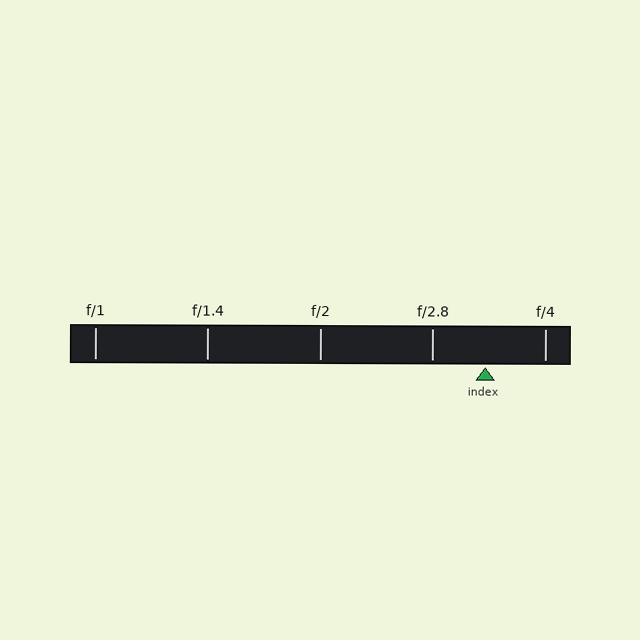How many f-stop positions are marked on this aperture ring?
There are 5 f-stop positions marked.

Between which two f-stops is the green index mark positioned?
The index mark is between f/2.8 and f/4.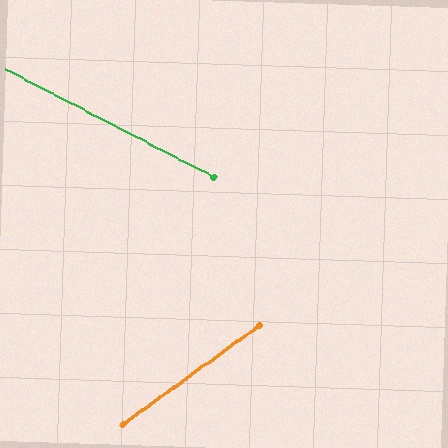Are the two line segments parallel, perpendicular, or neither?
Neither parallel nor perpendicular — they differ by about 63°.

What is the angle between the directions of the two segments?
Approximately 63 degrees.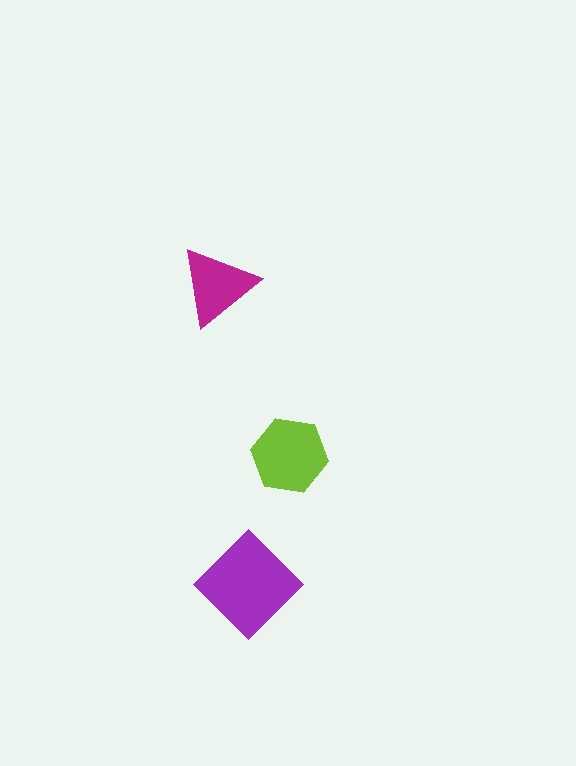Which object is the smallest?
The magenta triangle.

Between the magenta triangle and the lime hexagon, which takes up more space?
The lime hexagon.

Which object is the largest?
The purple diamond.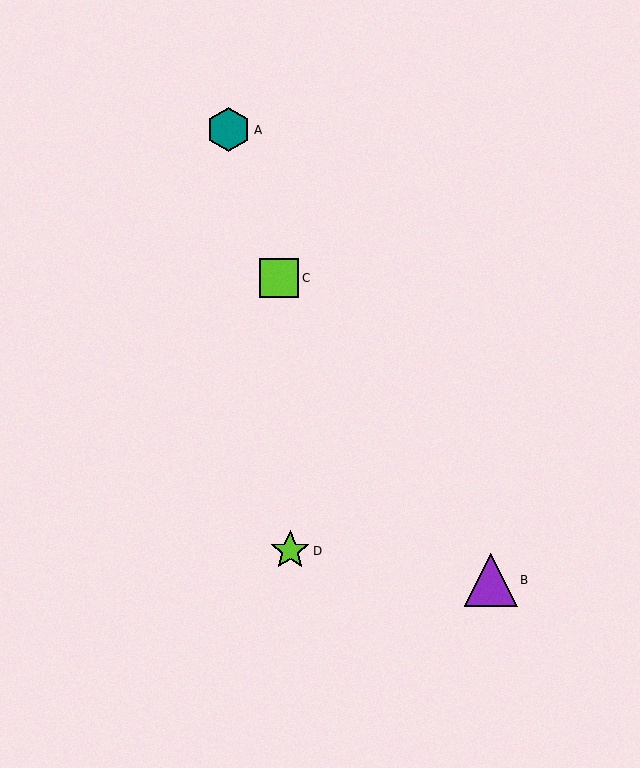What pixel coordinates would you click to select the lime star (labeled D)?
Click at (290, 551) to select the lime star D.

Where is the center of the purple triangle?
The center of the purple triangle is at (491, 580).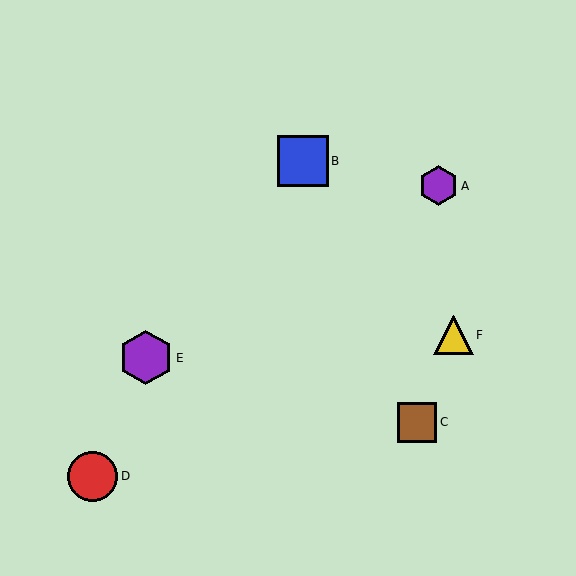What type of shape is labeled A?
Shape A is a purple hexagon.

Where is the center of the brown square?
The center of the brown square is at (417, 422).